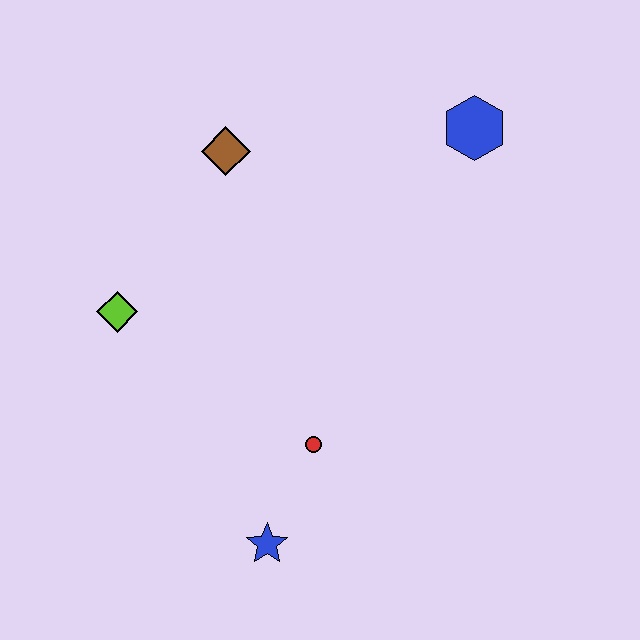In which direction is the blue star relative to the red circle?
The blue star is below the red circle.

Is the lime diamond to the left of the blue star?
Yes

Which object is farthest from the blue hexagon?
The blue star is farthest from the blue hexagon.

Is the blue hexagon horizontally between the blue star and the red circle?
No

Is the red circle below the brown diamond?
Yes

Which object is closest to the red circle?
The blue star is closest to the red circle.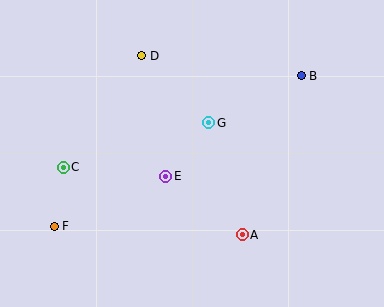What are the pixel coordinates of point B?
Point B is at (301, 76).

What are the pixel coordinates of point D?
Point D is at (142, 56).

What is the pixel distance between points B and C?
The distance between B and C is 255 pixels.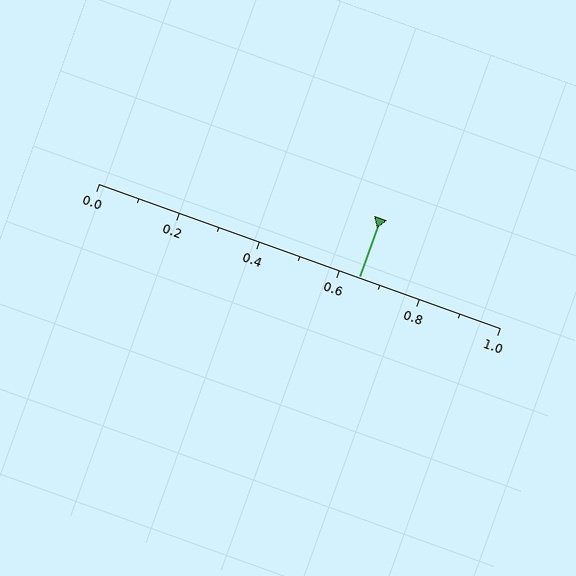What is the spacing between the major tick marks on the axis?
The major ticks are spaced 0.2 apart.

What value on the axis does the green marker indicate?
The marker indicates approximately 0.65.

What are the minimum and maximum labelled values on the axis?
The axis runs from 0.0 to 1.0.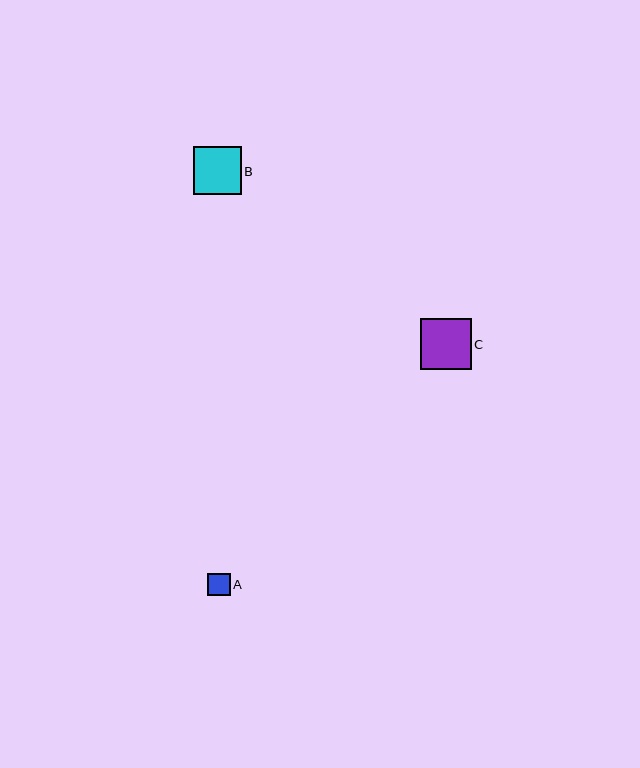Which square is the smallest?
Square A is the smallest with a size of approximately 22 pixels.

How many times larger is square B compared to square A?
Square B is approximately 2.1 times the size of square A.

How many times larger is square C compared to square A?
Square C is approximately 2.3 times the size of square A.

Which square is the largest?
Square C is the largest with a size of approximately 51 pixels.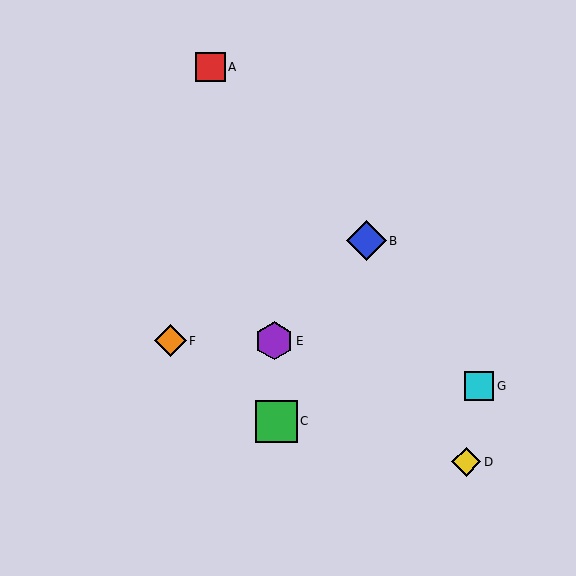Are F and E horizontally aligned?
Yes, both are at y≈341.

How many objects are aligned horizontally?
2 objects (E, F) are aligned horizontally.